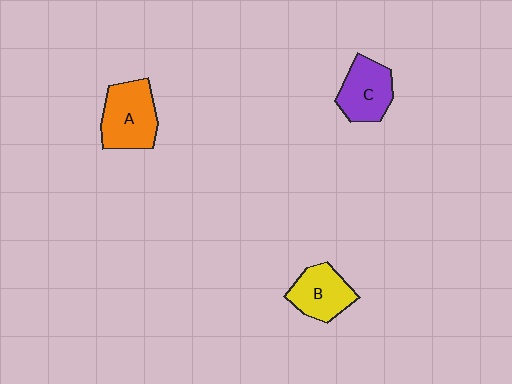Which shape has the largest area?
Shape A (orange).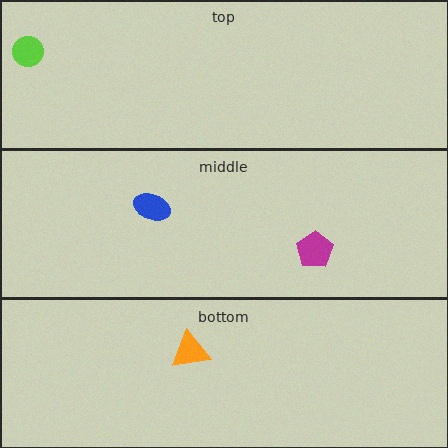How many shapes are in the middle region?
2.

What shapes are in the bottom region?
The orange triangle.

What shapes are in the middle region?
The blue ellipse, the magenta pentagon.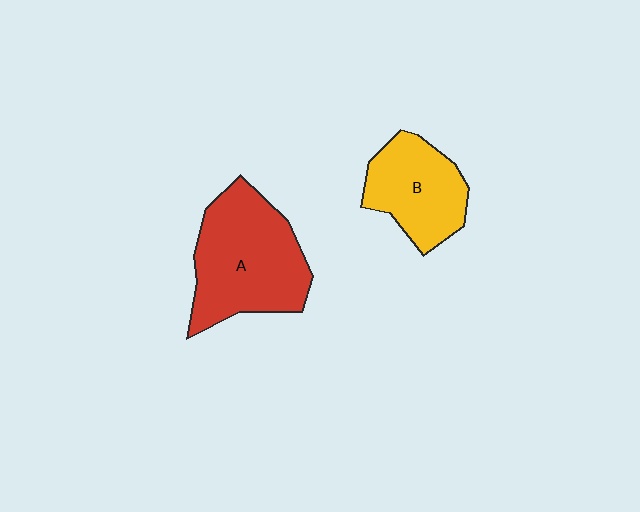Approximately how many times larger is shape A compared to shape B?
Approximately 1.5 times.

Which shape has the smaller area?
Shape B (yellow).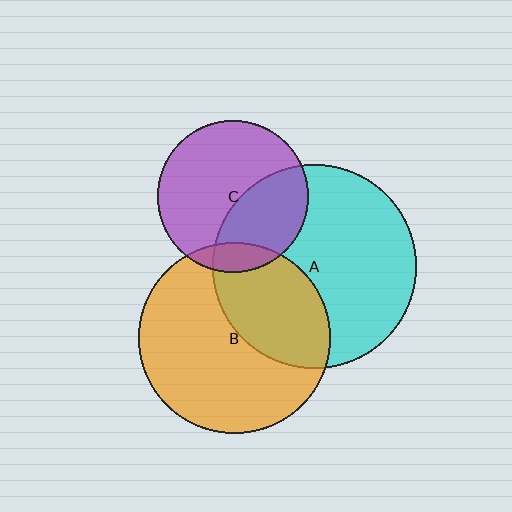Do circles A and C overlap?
Yes.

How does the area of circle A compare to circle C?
Approximately 1.8 times.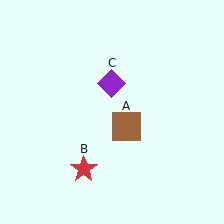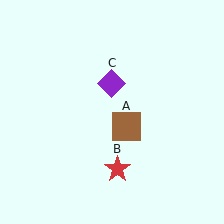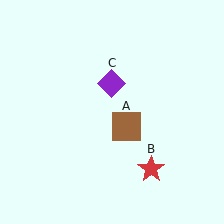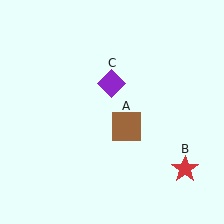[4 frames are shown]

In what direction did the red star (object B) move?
The red star (object B) moved right.